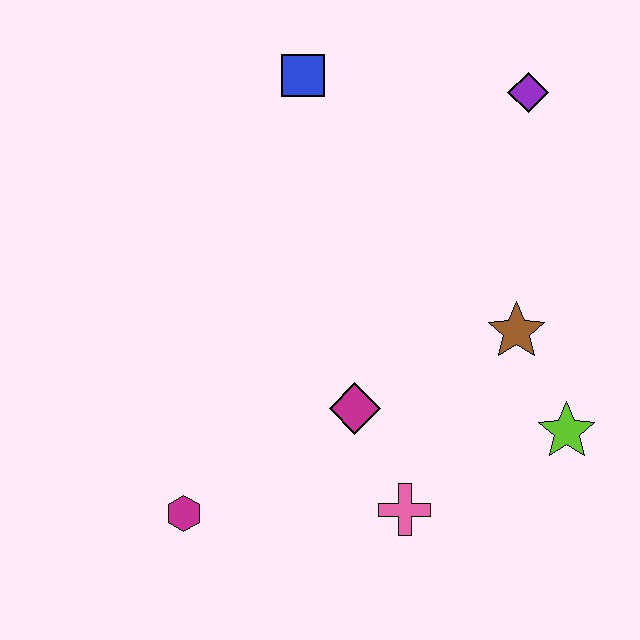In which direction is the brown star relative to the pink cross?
The brown star is above the pink cross.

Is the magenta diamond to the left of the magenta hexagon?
No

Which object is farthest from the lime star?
The blue square is farthest from the lime star.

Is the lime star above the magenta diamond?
No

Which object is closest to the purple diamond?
The blue square is closest to the purple diamond.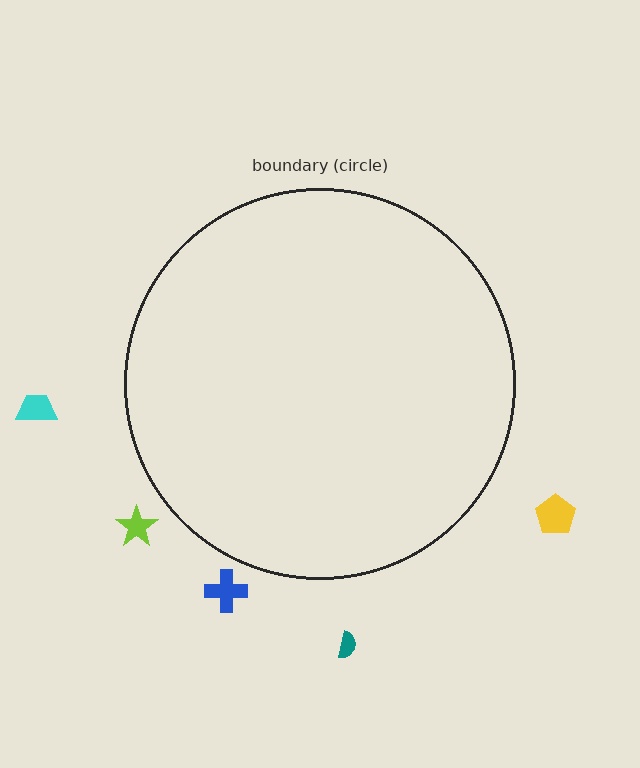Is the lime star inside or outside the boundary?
Outside.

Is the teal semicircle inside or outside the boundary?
Outside.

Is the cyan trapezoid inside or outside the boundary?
Outside.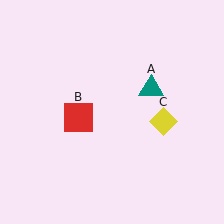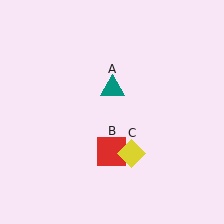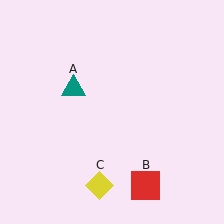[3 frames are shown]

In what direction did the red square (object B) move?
The red square (object B) moved down and to the right.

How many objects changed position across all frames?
3 objects changed position: teal triangle (object A), red square (object B), yellow diamond (object C).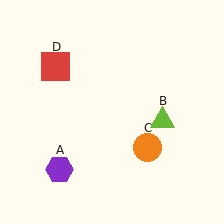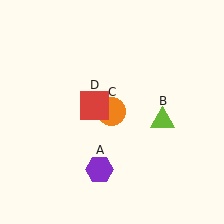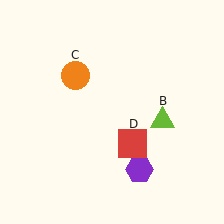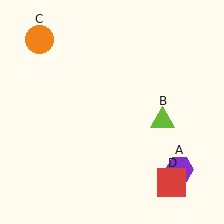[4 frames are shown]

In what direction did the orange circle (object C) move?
The orange circle (object C) moved up and to the left.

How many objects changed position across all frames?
3 objects changed position: purple hexagon (object A), orange circle (object C), red square (object D).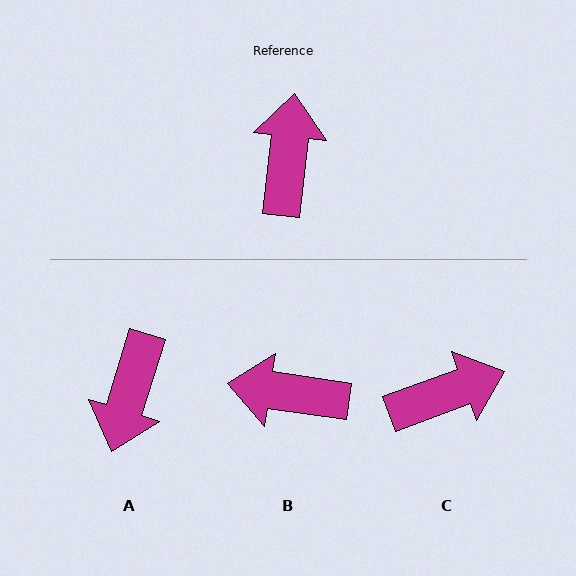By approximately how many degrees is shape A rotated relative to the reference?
Approximately 169 degrees counter-clockwise.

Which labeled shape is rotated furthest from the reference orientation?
A, about 169 degrees away.